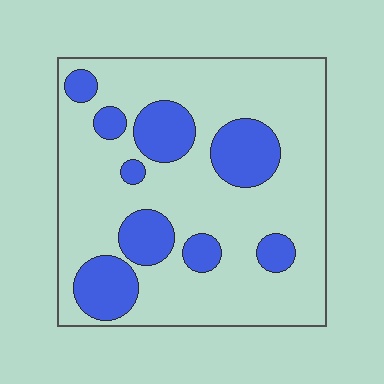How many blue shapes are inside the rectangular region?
9.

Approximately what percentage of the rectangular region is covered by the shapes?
Approximately 25%.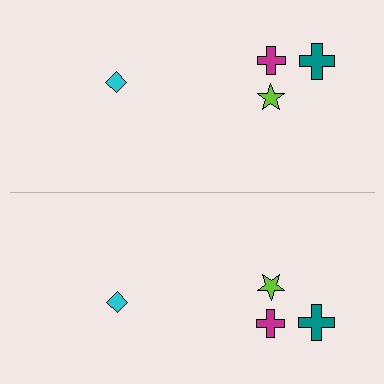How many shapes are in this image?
There are 8 shapes in this image.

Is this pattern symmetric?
Yes, this pattern has bilateral (reflection) symmetry.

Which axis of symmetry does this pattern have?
The pattern has a horizontal axis of symmetry running through the center of the image.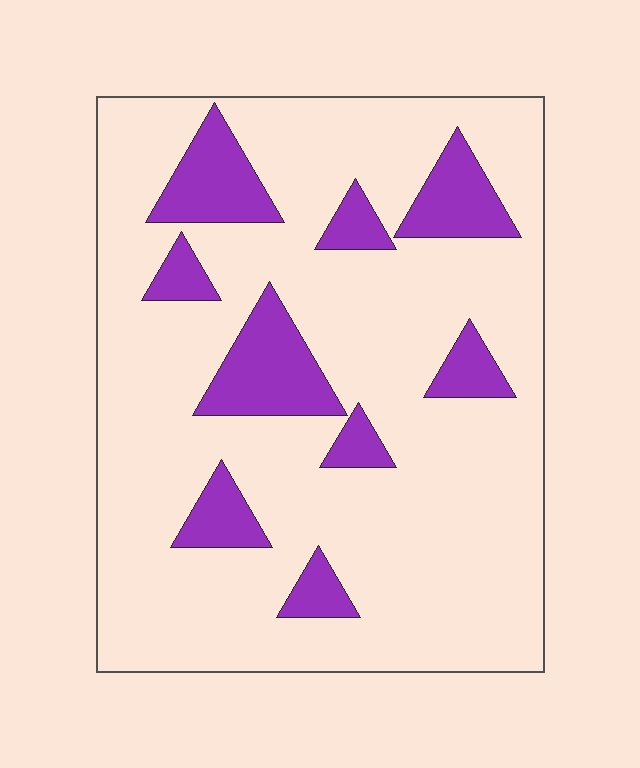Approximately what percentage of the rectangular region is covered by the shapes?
Approximately 20%.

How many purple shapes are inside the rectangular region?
9.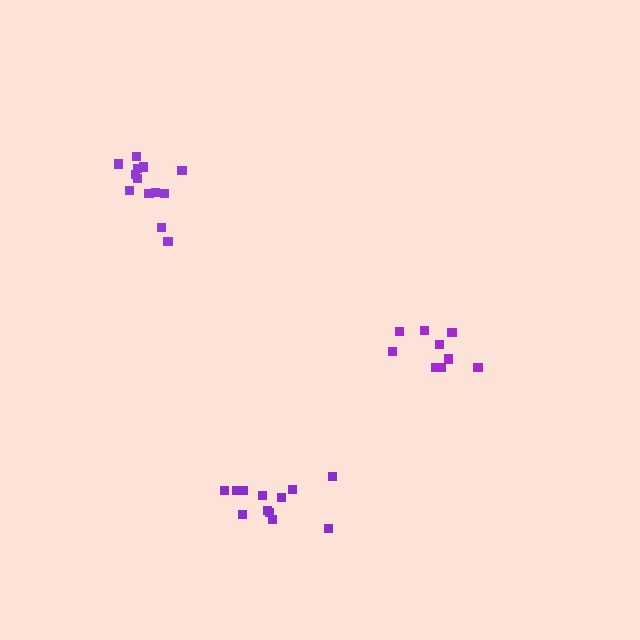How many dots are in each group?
Group 1: 12 dots, Group 2: 13 dots, Group 3: 9 dots (34 total).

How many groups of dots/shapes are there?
There are 3 groups.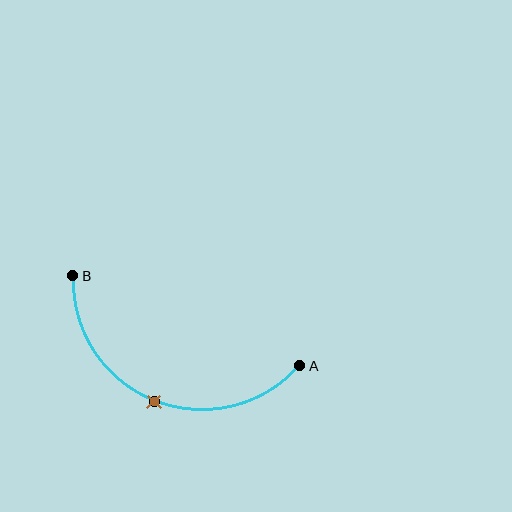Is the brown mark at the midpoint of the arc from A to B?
Yes. The brown mark lies on the arc at equal arc-length from both A and B — it is the arc midpoint.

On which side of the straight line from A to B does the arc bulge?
The arc bulges below the straight line connecting A and B.